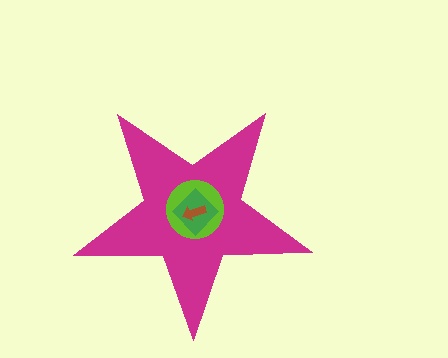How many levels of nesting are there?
4.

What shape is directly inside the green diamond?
The brown arrow.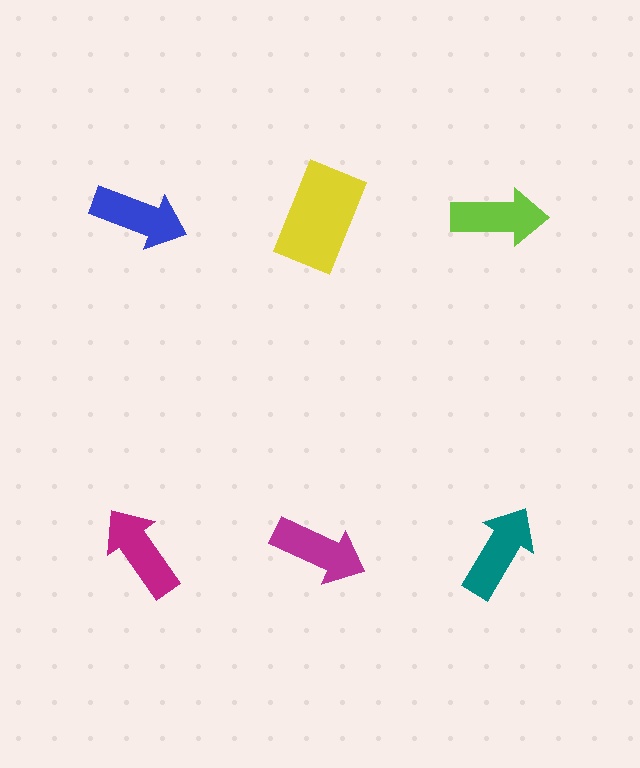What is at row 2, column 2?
A magenta arrow.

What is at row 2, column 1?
A magenta arrow.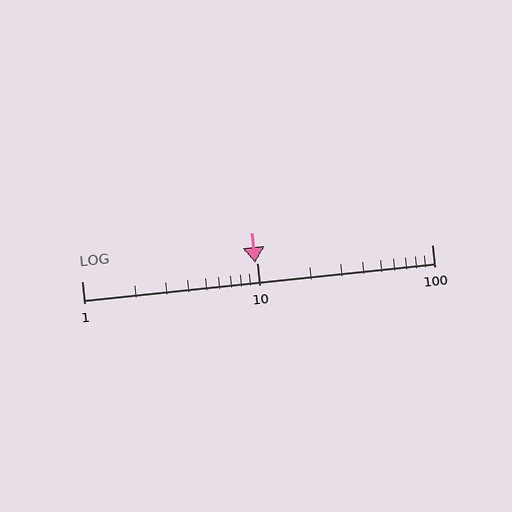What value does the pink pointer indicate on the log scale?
The pointer indicates approximately 9.8.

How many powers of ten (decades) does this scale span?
The scale spans 2 decades, from 1 to 100.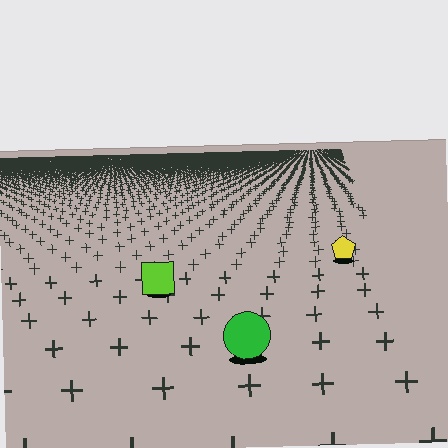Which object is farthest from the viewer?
The yellow pentagon is farthest from the viewer. It appears smaller and the ground texture around it is denser.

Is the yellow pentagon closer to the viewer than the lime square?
No. The lime square is closer — you can tell from the texture gradient: the ground texture is coarser near it.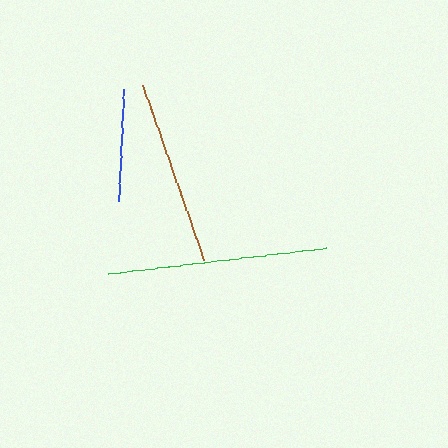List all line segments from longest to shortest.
From longest to shortest: green, brown, blue.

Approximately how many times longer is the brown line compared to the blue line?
The brown line is approximately 1.7 times the length of the blue line.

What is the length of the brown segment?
The brown segment is approximately 186 pixels long.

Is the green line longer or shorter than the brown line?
The green line is longer than the brown line.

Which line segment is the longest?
The green line is the longest at approximately 220 pixels.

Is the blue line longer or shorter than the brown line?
The brown line is longer than the blue line.